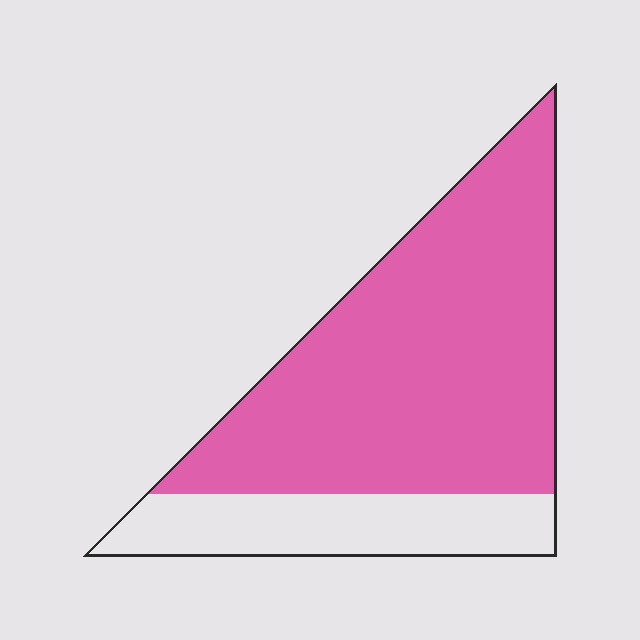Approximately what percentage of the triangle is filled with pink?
Approximately 75%.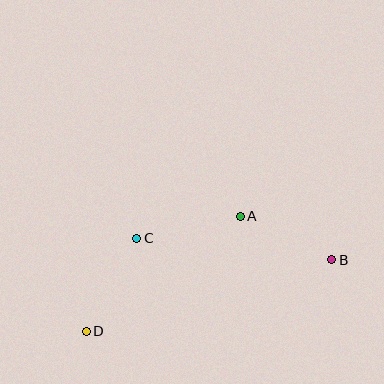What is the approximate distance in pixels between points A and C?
The distance between A and C is approximately 106 pixels.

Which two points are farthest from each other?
Points B and D are farthest from each other.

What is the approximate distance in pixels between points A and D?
The distance between A and D is approximately 192 pixels.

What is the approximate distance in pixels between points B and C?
The distance between B and C is approximately 196 pixels.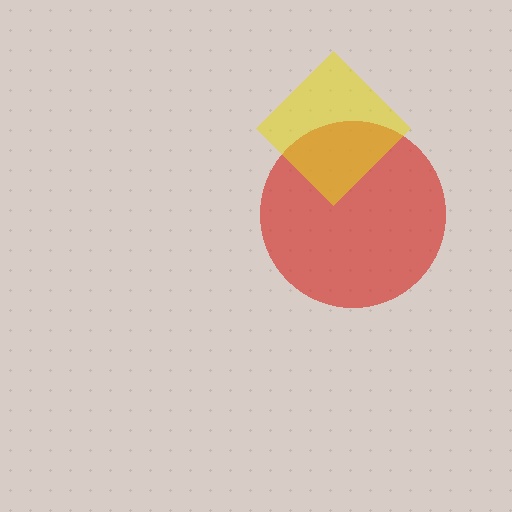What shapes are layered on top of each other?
The layered shapes are: a red circle, a yellow diamond.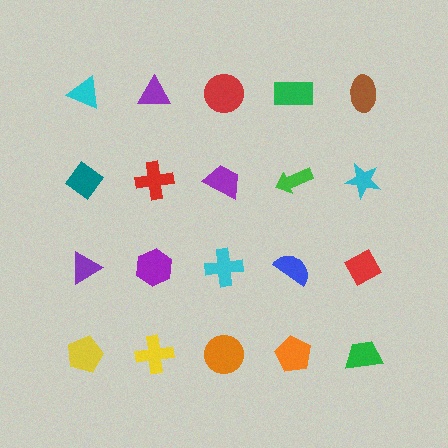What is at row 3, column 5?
A red diamond.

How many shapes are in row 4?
5 shapes.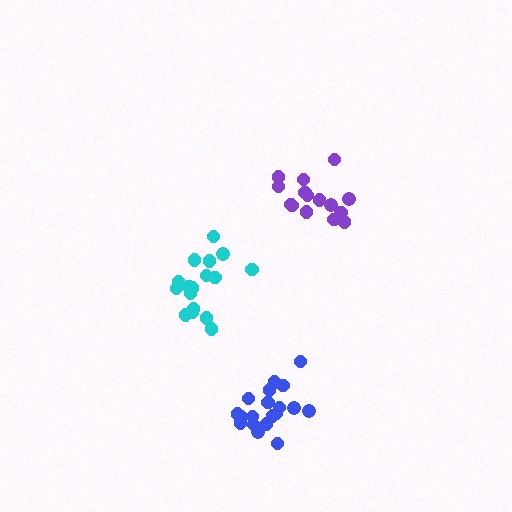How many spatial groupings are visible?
There are 3 spatial groupings.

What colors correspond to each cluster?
The clusters are colored: purple, blue, cyan.